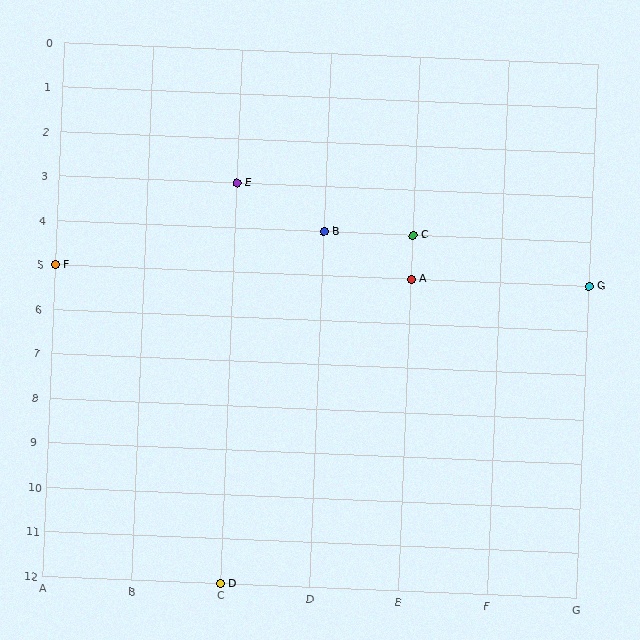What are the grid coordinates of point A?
Point A is at grid coordinates (E, 5).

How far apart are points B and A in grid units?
Points B and A are 1 column and 1 row apart (about 1.4 grid units diagonally).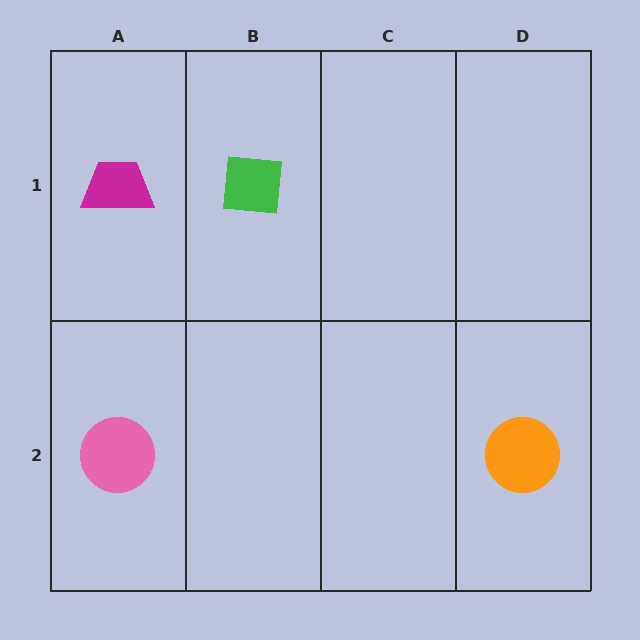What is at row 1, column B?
A green square.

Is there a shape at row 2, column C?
No, that cell is empty.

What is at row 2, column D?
An orange circle.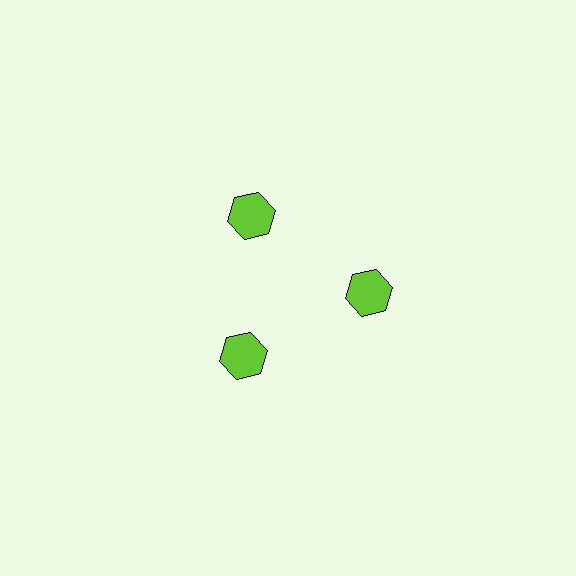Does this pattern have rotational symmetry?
Yes, this pattern has 3-fold rotational symmetry. It looks the same after rotating 120 degrees around the center.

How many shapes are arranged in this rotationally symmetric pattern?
There are 3 shapes, arranged in 3 groups of 1.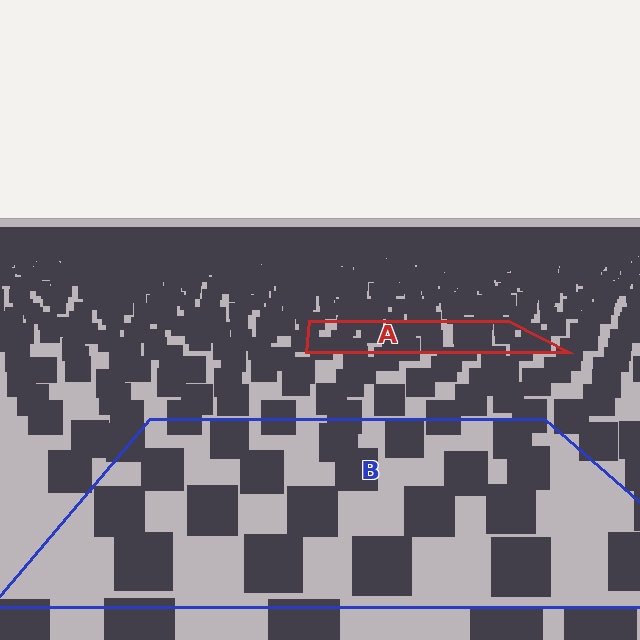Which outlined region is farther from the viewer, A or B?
Region A is farther from the viewer — the texture elements inside it appear smaller and more densely packed.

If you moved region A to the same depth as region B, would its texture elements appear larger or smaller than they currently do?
They would appear larger. At a closer depth, the same texture elements are projected at a bigger on-screen size.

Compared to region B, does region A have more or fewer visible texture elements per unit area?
Region A has more texture elements per unit area — they are packed more densely because it is farther away.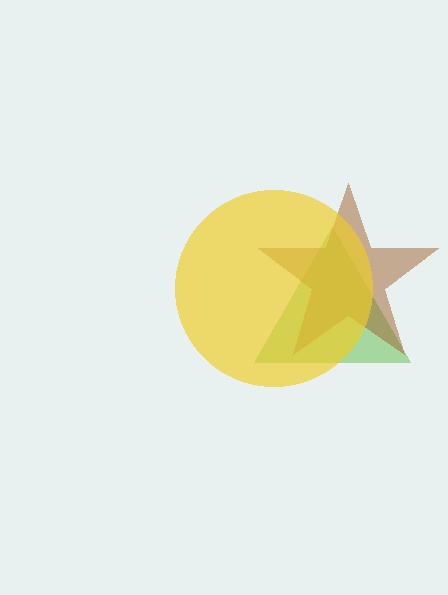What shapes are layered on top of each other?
The layered shapes are: a lime triangle, a brown star, a yellow circle.